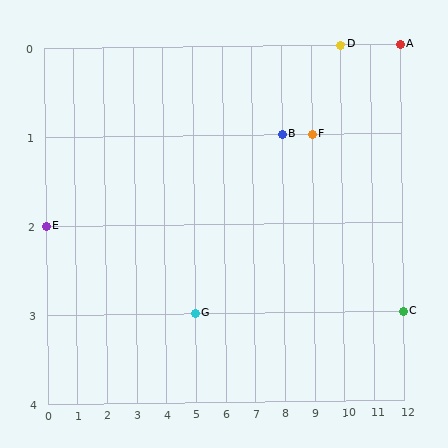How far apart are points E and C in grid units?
Points E and C are 12 columns and 1 row apart (about 12.0 grid units diagonally).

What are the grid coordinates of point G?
Point G is at grid coordinates (5, 3).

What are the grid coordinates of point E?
Point E is at grid coordinates (0, 2).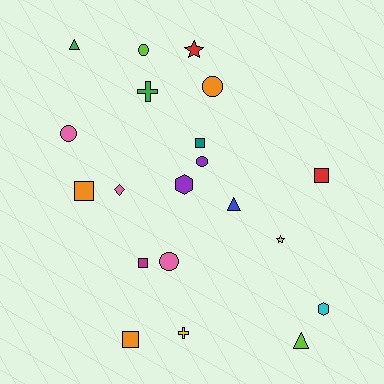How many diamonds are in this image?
There is 1 diamond.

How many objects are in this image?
There are 20 objects.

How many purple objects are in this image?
There are 2 purple objects.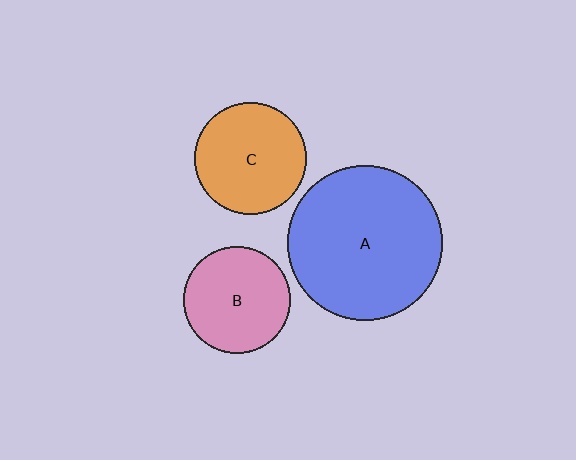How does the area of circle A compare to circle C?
Approximately 1.9 times.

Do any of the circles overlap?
No, none of the circles overlap.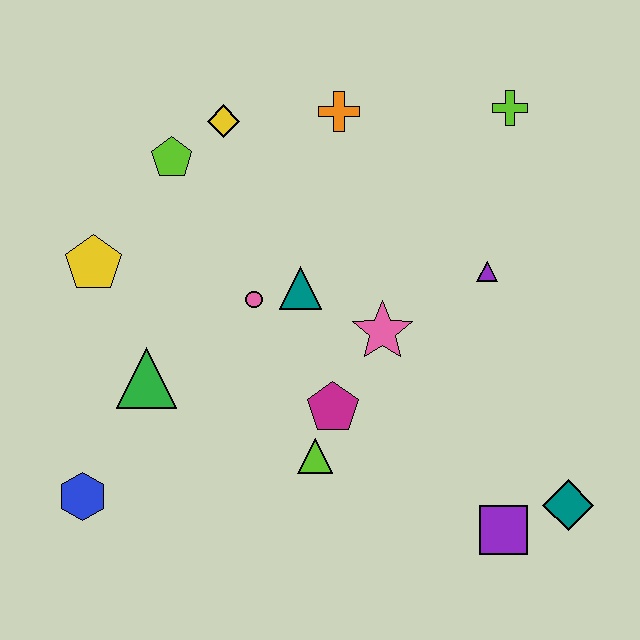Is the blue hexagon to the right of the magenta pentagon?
No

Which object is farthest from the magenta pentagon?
The lime cross is farthest from the magenta pentagon.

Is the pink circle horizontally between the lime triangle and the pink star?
No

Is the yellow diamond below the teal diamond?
No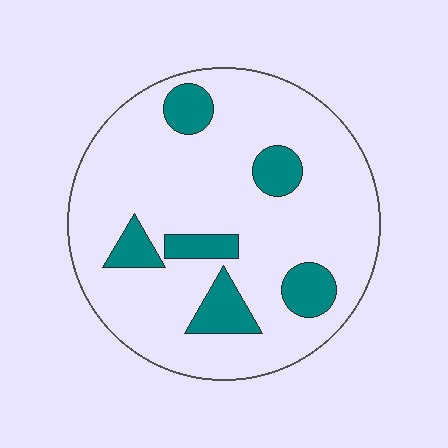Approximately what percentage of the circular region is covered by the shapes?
Approximately 15%.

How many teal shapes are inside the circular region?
6.